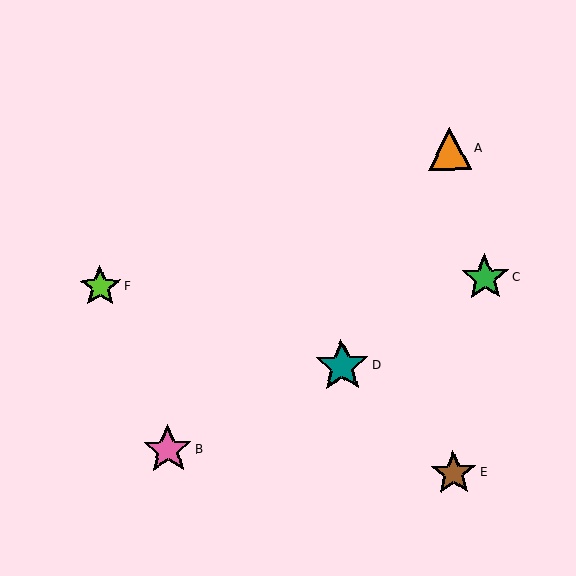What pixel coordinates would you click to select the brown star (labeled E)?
Click at (454, 473) to select the brown star E.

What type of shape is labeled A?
Shape A is an orange triangle.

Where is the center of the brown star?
The center of the brown star is at (454, 473).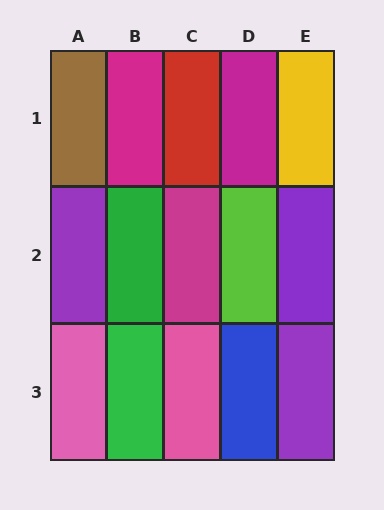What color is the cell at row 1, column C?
Red.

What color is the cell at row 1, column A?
Brown.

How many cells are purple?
3 cells are purple.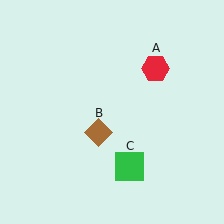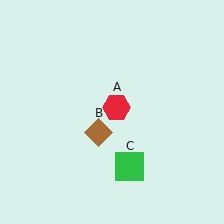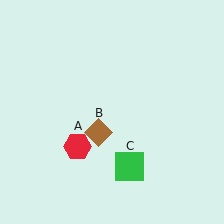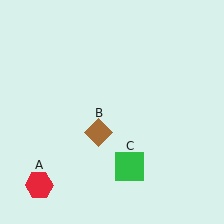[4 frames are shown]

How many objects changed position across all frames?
1 object changed position: red hexagon (object A).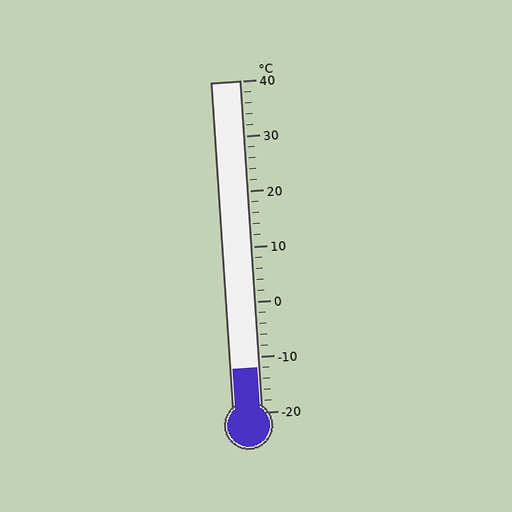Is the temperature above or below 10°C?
The temperature is below 10°C.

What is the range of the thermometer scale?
The thermometer scale ranges from -20°C to 40°C.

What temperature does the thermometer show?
The thermometer shows approximately -12°C.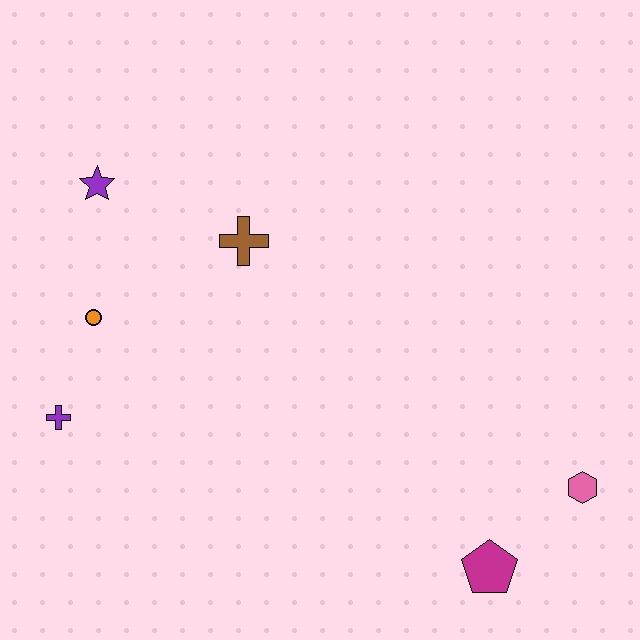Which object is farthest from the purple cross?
The pink hexagon is farthest from the purple cross.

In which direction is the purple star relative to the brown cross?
The purple star is to the left of the brown cross.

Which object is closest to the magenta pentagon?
The pink hexagon is closest to the magenta pentagon.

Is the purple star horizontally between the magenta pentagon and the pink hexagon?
No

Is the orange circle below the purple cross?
No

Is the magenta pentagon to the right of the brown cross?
Yes